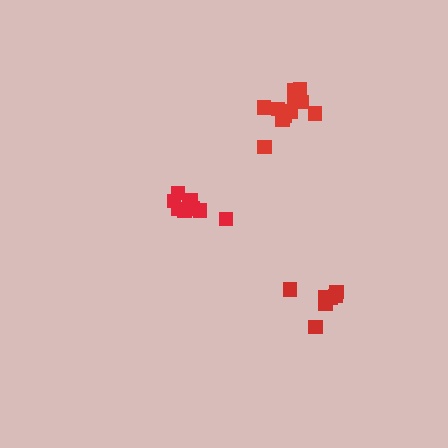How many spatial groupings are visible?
There are 3 spatial groupings.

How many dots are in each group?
Group 1: 7 dots, Group 2: 9 dots, Group 3: 11 dots (27 total).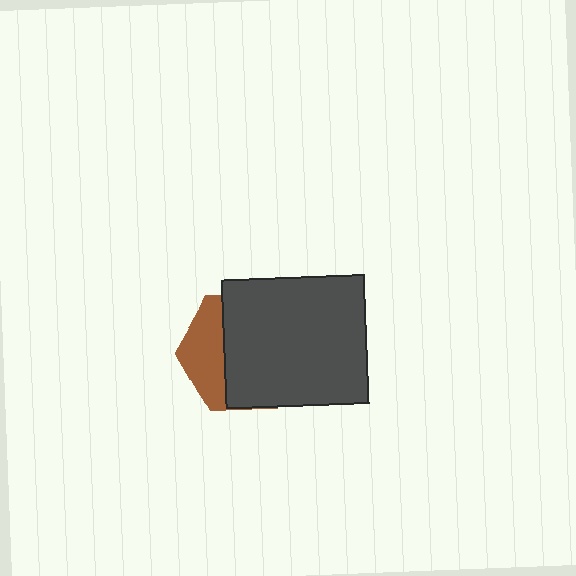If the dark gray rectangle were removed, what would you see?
You would see the complete brown hexagon.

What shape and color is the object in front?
The object in front is a dark gray rectangle.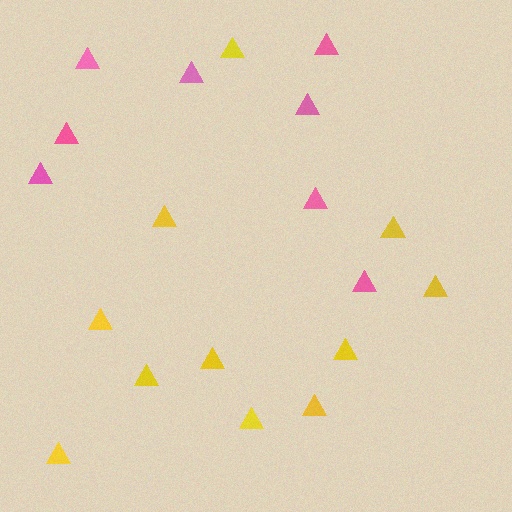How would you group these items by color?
There are 2 groups: one group of yellow triangles (11) and one group of pink triangles (8).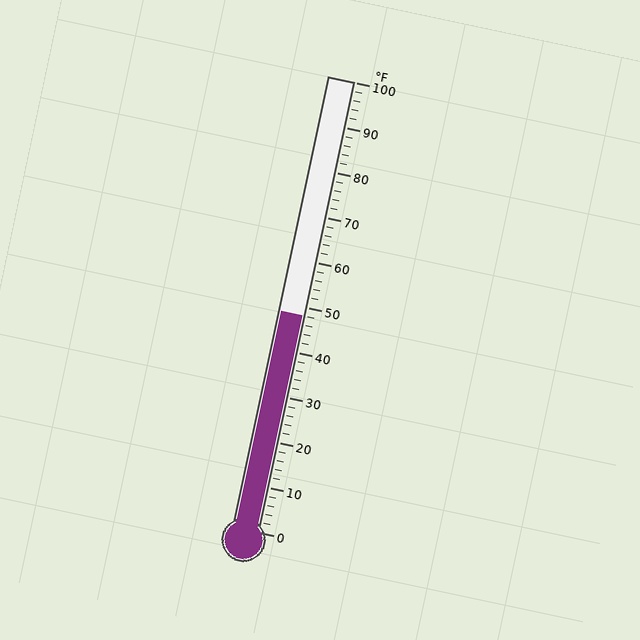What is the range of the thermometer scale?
The thermometer scale ranges from 0°F to 100°F.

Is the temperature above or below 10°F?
The temperature is above 10°F.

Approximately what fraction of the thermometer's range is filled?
The thermometer is filled to approximately 50% of its range.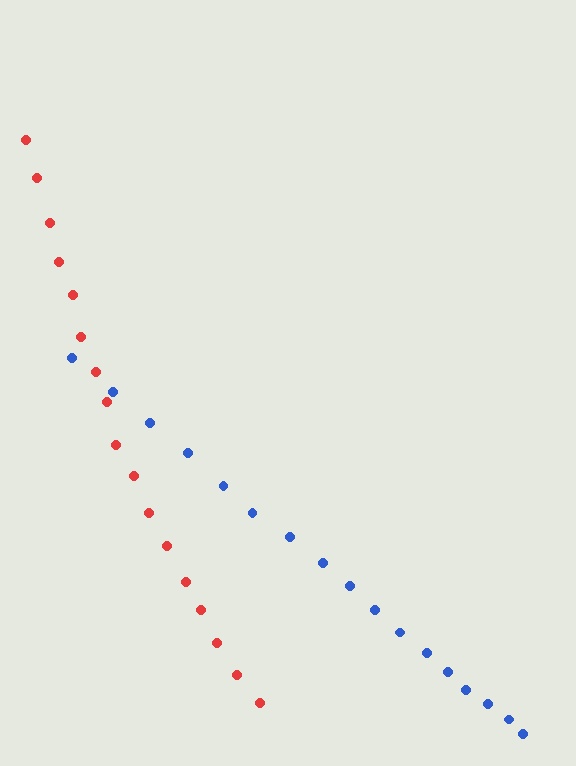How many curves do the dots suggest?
There are 2 distinct paths.